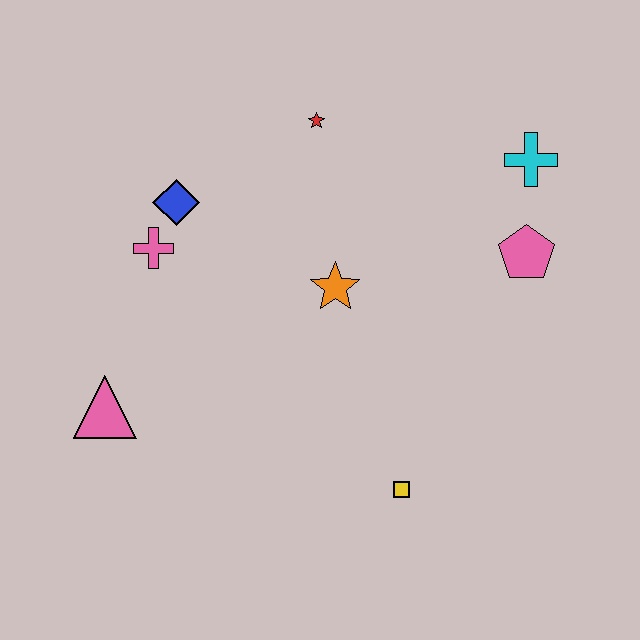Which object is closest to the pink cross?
The blue diamond is closest to the pink cross.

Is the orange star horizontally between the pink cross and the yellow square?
Yes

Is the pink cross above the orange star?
Yes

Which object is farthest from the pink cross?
The cyan cross is farthest from the pink cross.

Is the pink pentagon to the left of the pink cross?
No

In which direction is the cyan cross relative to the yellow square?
The cyan cross is above the yellow square.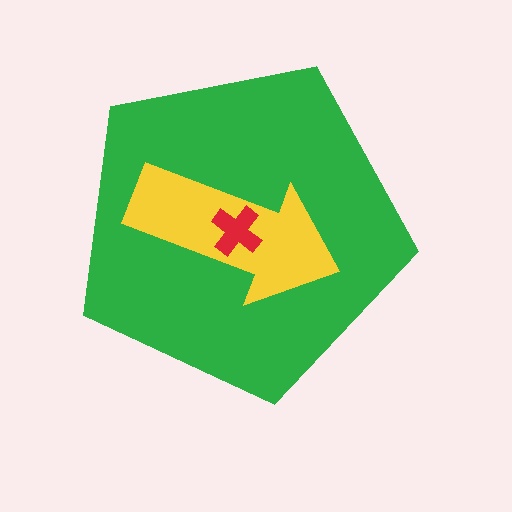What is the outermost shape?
The green pentagon.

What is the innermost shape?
The red cross.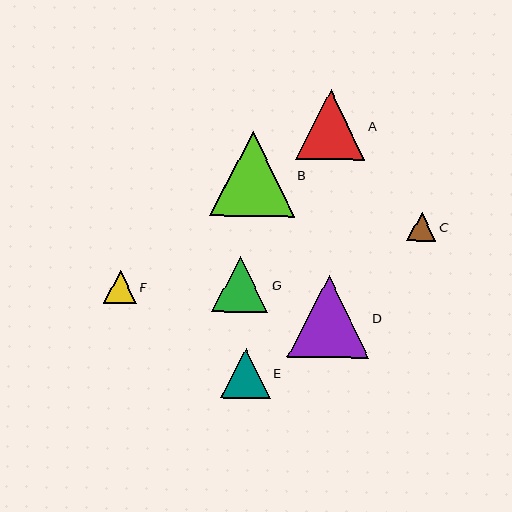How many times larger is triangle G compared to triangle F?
Triangle G is approximately 1.7 times the size of triangle F.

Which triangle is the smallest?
Triangle C is the smallest with a size of approximately 29 pixels.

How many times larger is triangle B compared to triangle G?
Triangle B is approximately 1.5 times the size of triangle G.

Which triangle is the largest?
Triangle B is the largest with a size of approximately 84 pixels.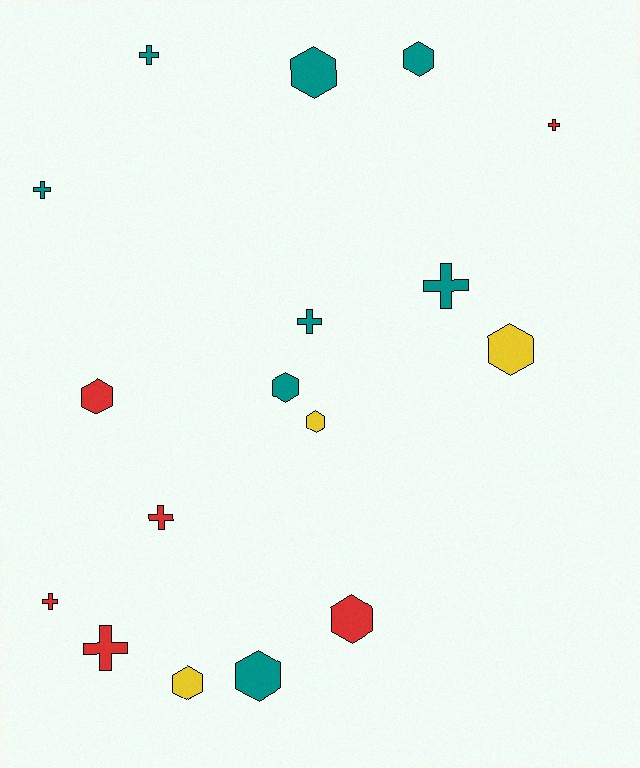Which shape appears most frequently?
Hexagon, with 9 objects.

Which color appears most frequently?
Teal, with 8 objects.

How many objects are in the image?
There are 17 objects.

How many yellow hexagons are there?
There are 3 yellow hexagons.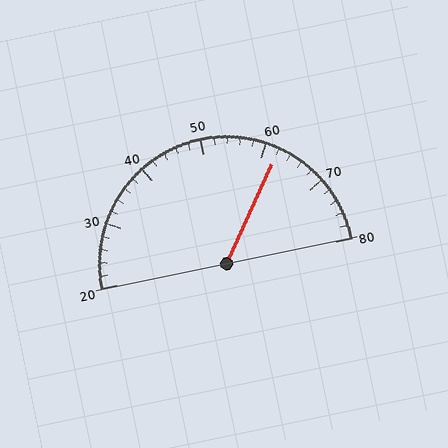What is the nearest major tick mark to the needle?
The nearest major tick mark is 60.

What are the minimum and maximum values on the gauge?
The gauge ranges from 20 to 80.